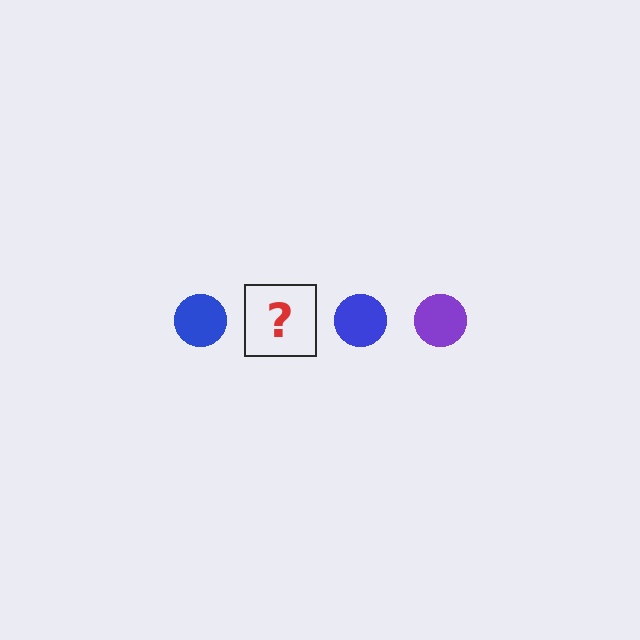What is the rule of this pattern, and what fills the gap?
The rule is that the pattern cycles through blue, purple circles. The gap should be filled with a purple circle.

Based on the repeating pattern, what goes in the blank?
The blank should be a purple circle.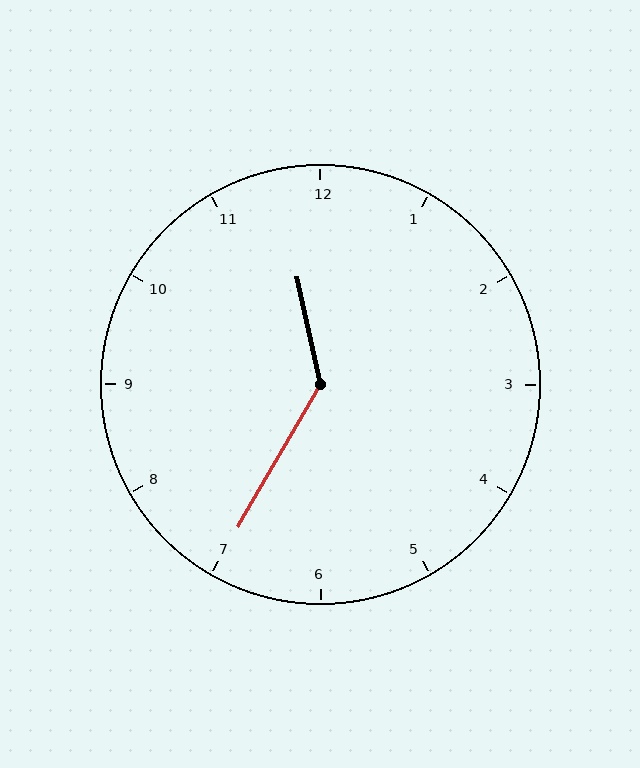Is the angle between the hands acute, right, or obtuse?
It is obtuse.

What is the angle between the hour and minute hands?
Approximately 138 degrees.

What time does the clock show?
11:35.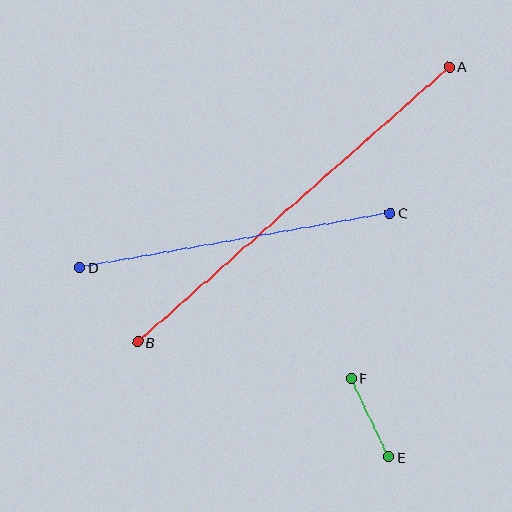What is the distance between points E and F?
The distance is approximately 87 pixels.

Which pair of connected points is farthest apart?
Points A and B are farthest apart.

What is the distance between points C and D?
The distance is approximately 315 pixels.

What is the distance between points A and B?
The distance is approximately 416 pixels.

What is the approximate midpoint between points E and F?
The midpoint is at approximately (370, 417) pixels.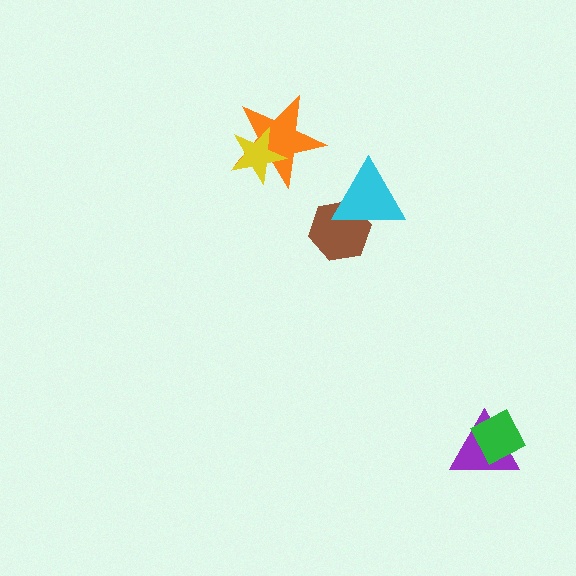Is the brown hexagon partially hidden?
Yes, it is partially covered by another shape.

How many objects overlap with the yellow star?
1 object overlaps with the yellow star.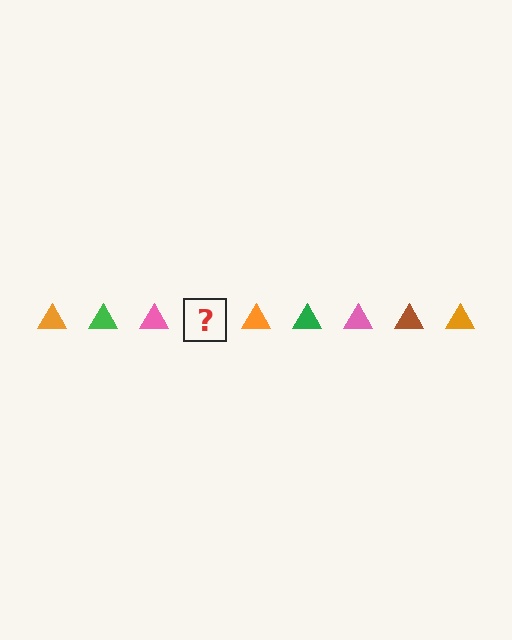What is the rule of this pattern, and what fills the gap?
The rule is that the pattern cycles through orange, green, pink, brown triangles. The gap should be filled with a brown triangle.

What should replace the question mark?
The question mark should be replaced with a brown triangle.